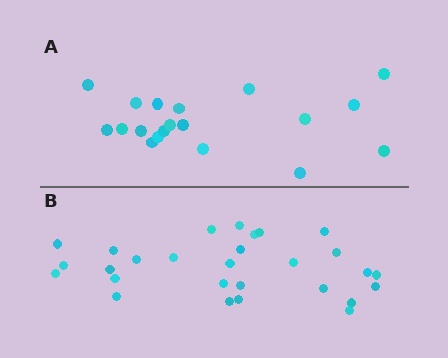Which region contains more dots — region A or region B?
Region B (the bottom region) has more dots.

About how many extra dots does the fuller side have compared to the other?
Region B has roughly 8 or so more dots than region A.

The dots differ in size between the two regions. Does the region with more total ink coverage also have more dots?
No. Region A has more total ink coverage because its dots are larger, but region B actually contains more individual dots. Total area can be misleading — the number of items is what matters here.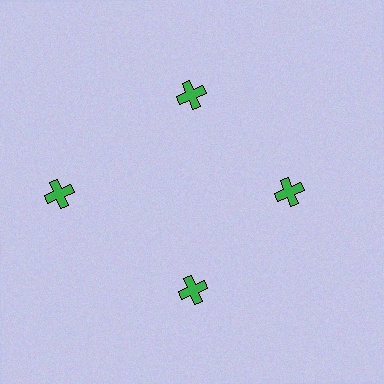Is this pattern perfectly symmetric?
No. The 4 green crosses are arranged in a ring, but one element near the 9 o'clock position is pushed outward from the center, breaking the 4-fold rotational symmetry.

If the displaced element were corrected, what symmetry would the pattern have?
It would have 4-fold rotational symmetry — the pattern would map onto itself every 90 degrees.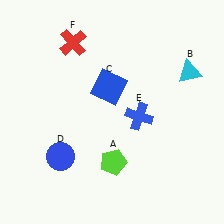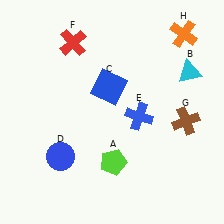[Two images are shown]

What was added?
A brown cross (G), an orange cross (H) were added in Image 2.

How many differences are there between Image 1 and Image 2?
There are 2 differences between the two images.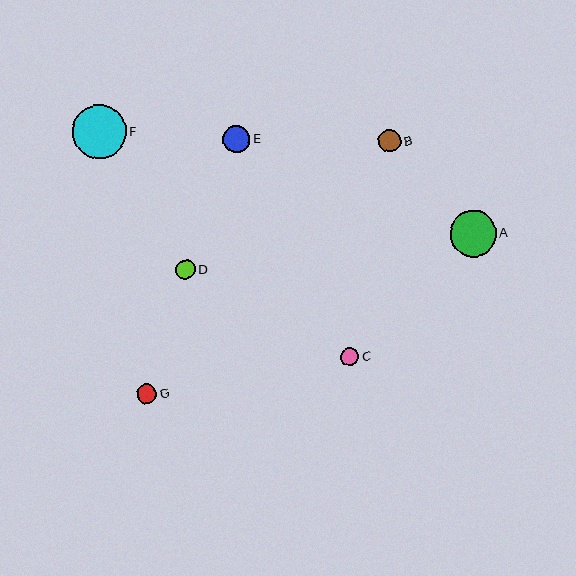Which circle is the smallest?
Circle C is the smallest with a size of approximately 18 pixels.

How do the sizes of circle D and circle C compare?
Circle D and circle C are approximately the same size.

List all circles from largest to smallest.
From largest to smallest: F, A, E, B, G, D, C.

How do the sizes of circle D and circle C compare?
Circle D and circle C are approximately the same size.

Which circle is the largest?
Circle F is the largest with a size of approximately 54 pixels.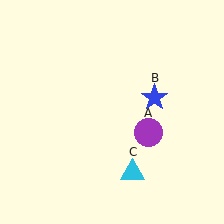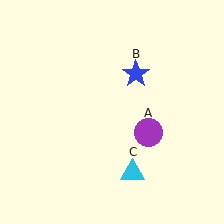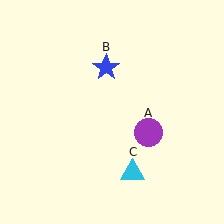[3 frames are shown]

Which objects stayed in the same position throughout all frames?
Purple circle (object A) and cyan triangle (object C) remained stationary.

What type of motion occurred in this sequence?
The blue star (object B) rotated counterclockwise around the center of the scene.